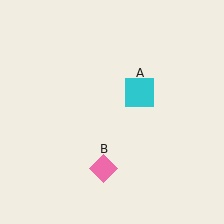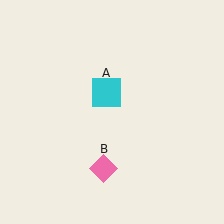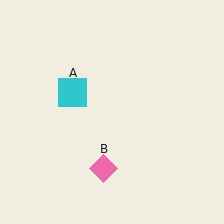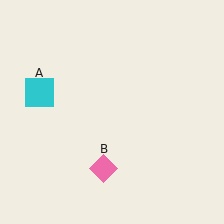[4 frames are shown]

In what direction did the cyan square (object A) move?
The cyan square (object A) moved left.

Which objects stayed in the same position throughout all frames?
Pink diamond (object B) remained stationary.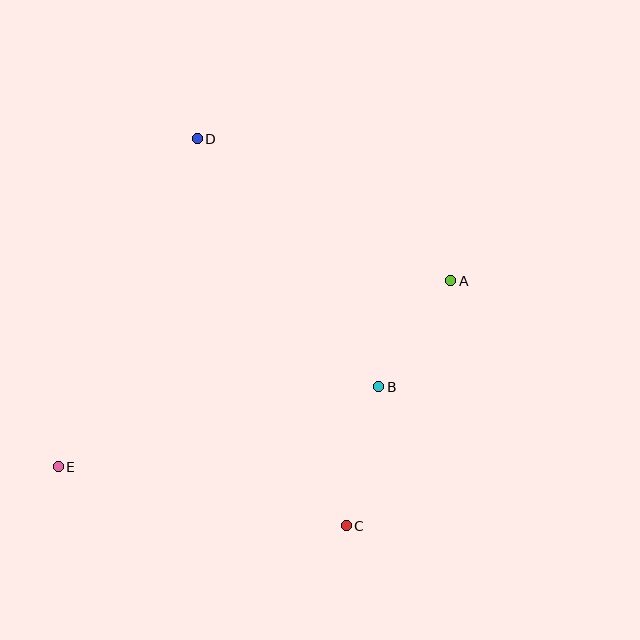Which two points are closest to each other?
Points A and B are closest to each other.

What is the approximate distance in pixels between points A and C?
The distance between A and C is approximately 266 pixels.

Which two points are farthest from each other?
Points A and E are farthest from each other.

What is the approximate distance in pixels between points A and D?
The distance between A and D is approximately 291 pixels.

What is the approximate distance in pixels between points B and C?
The distance between B and C is approximately 143 pixels.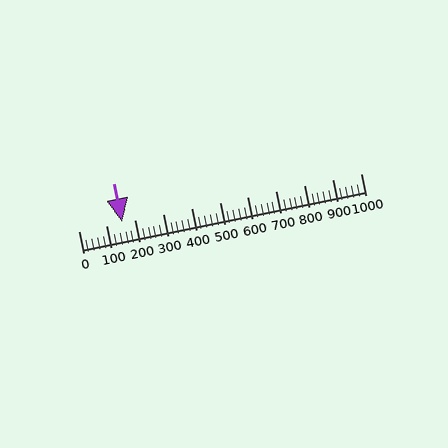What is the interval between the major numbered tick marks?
The major tick marks are spaced 100 units apart.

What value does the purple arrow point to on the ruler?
The purple arrow points to approximately 155.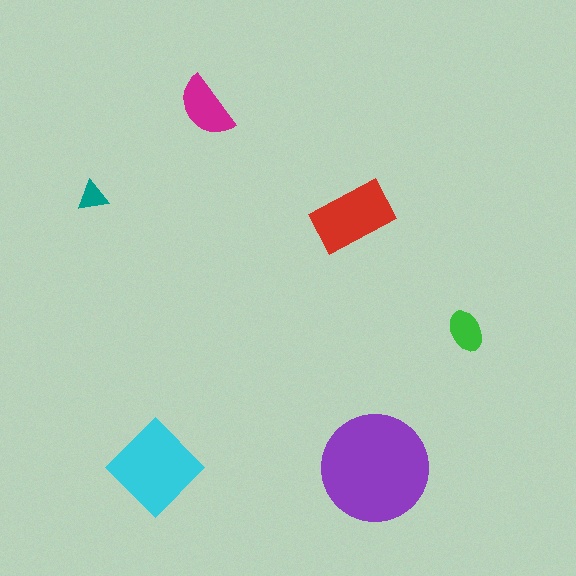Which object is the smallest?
The teal triangle.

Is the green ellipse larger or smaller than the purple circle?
Smaller.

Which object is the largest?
The purple circle.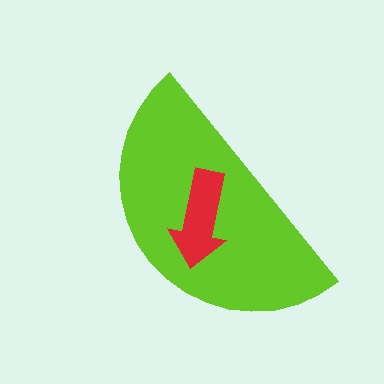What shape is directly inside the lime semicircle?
The red arrow.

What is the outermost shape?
The lime semicircle.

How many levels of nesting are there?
2.